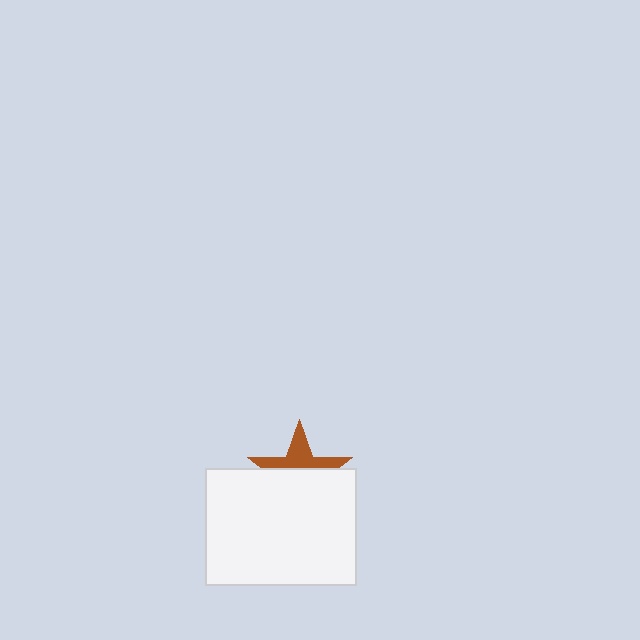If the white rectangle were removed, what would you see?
You would see the complete brown star.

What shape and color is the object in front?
The object in front is a white rectangle.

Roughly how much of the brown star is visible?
A small part of it is visible (roughly 40%).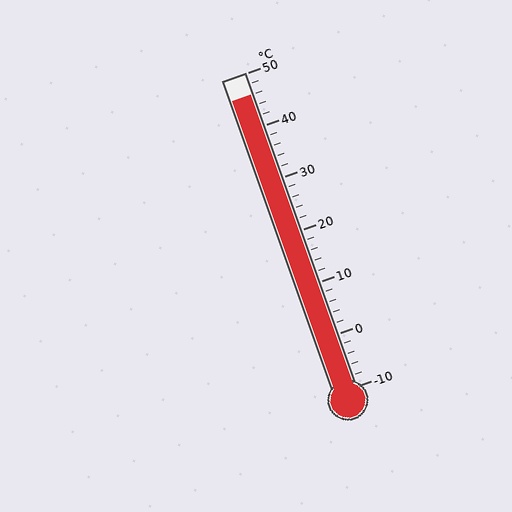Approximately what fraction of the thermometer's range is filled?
The thermometer is filled to approximately 95% of its range.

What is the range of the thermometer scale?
The thermometer scale ranges from -10°C to 50°C.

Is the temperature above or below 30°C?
The temperature is above 30°C.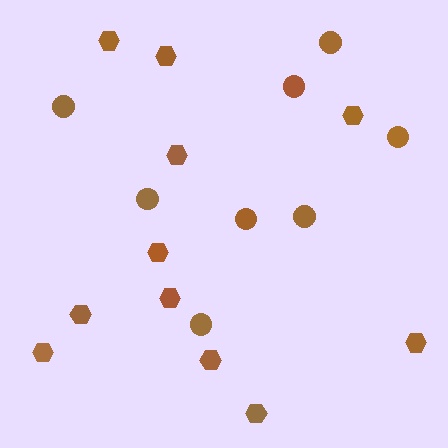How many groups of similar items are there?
There are 2 groups: one group of hexagons (11) and one group of circles (8).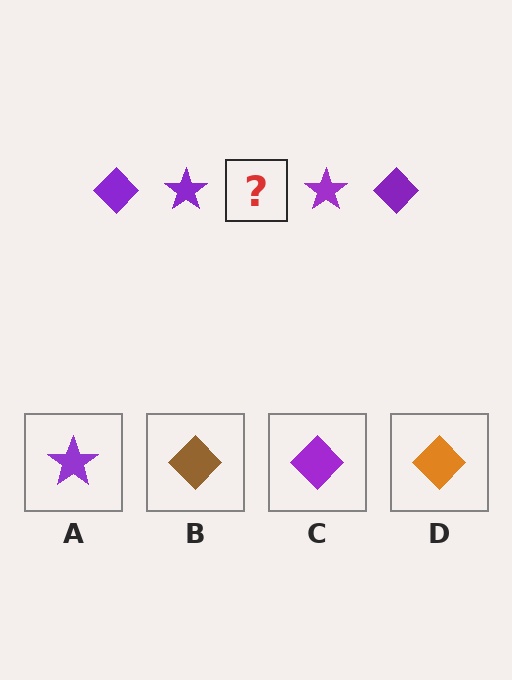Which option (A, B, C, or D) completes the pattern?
C.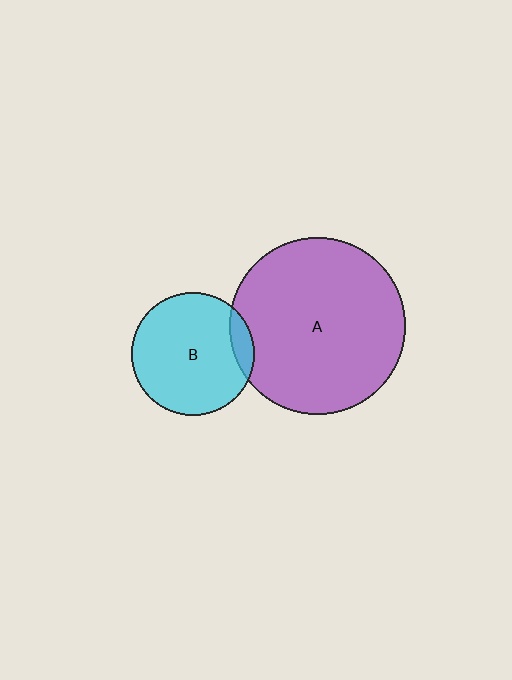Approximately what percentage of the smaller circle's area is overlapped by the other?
Approximately 10%.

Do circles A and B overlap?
Yes.